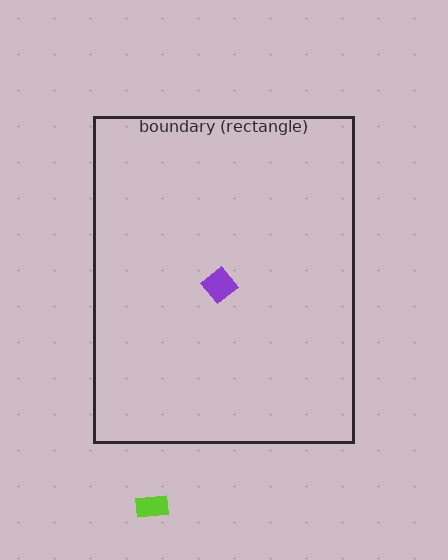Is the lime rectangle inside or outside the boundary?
Outside.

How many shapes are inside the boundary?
1 inside, 1 outside.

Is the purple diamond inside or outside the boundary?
Inside.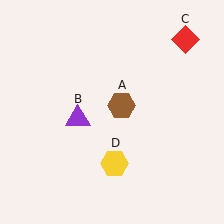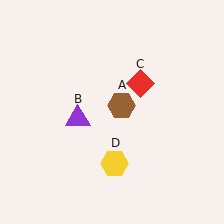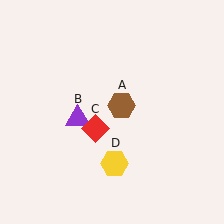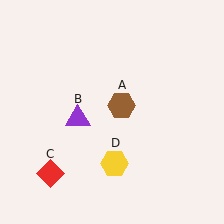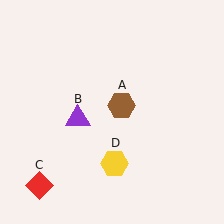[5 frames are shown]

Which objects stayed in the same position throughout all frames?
Brown hexagon (object A) and purple triangle (object B) and yellow hexagon (object D) remained stationary.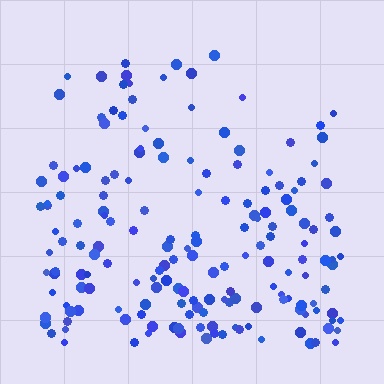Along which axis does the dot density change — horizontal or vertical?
Vertical.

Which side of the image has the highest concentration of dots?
The bottom.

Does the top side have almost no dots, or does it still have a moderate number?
Still a moderate number, just noticeably fewer than the bottom.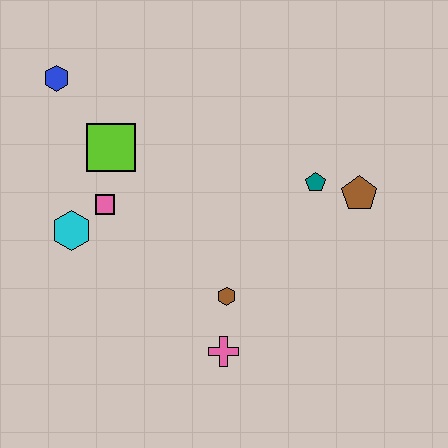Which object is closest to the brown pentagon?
The teal pentagon is closest to the brown pentagon.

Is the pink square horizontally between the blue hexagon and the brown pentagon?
Yes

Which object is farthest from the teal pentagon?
The blue hexagon is farthest from the teal pentagon.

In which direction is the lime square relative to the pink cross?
The lime square is above the pink cross.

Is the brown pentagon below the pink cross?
No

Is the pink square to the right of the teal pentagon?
No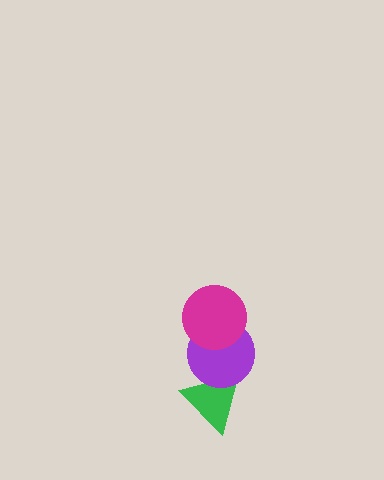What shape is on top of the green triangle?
The purple circle is on top of the green triangle.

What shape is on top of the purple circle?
The magenta circle is on top of the purple circle.